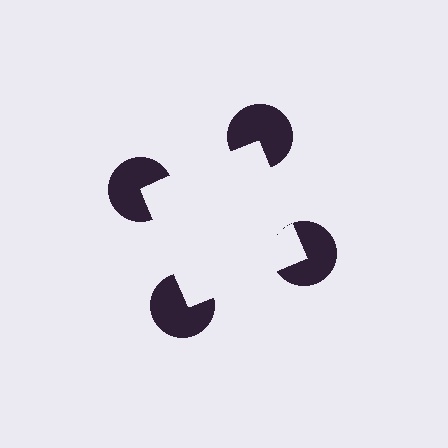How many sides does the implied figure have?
4 sides.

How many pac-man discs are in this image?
There are 4 — one at each vertex of the illusory square.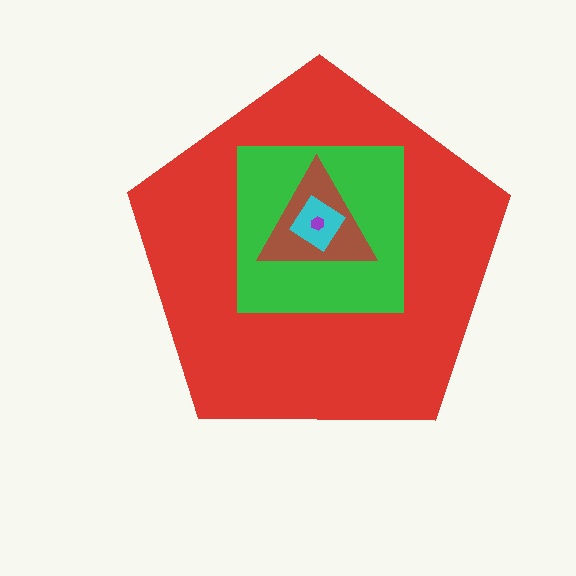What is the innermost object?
The purple hexagon.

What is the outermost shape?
The red pentagon.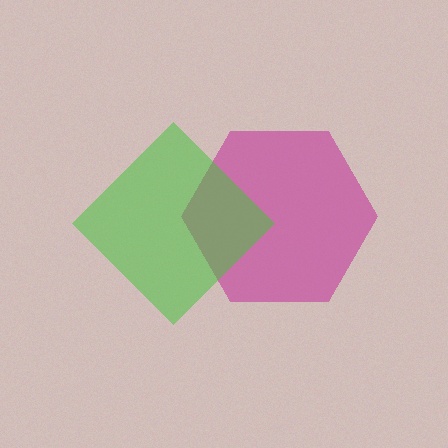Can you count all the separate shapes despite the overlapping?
Yes, there are 2 separate shapes.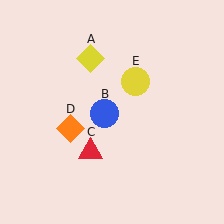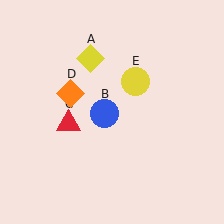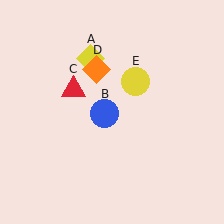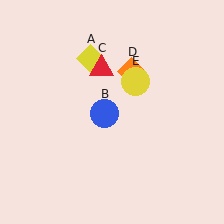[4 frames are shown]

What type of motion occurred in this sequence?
The red triangle (object C), orange diamond (object D) rotated clockwise around the center of the scene.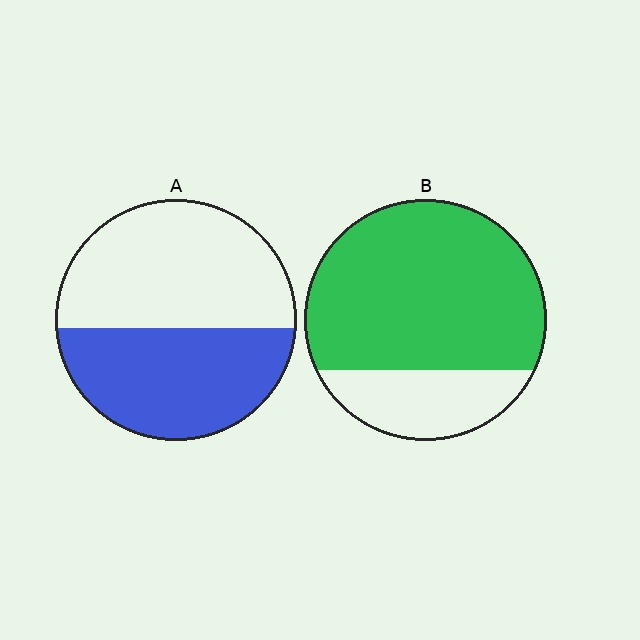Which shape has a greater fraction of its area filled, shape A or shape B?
Shape B.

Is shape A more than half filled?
No.